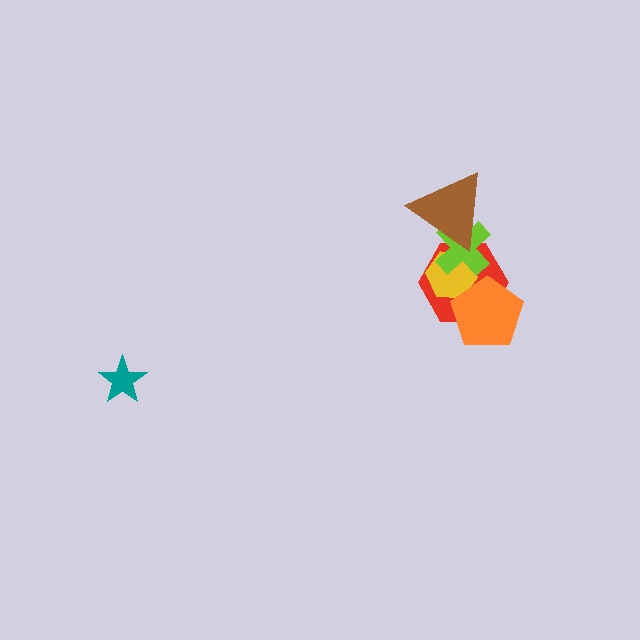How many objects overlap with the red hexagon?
4 objects overlap with the red hexagon.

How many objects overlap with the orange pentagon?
2 objects overlap with the orange pentagon.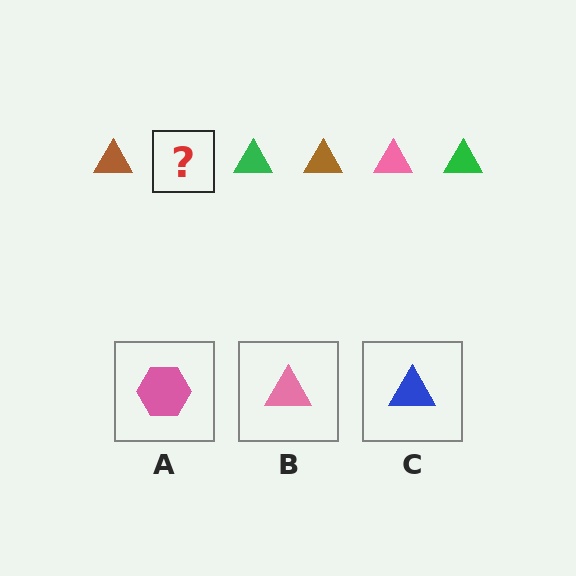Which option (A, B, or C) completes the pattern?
B.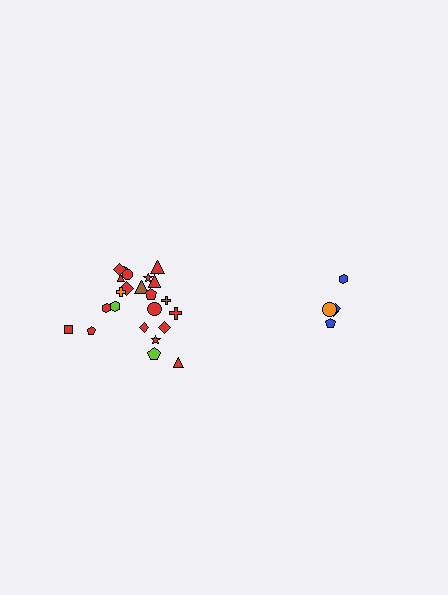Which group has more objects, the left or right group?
The left group.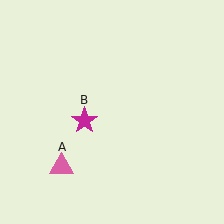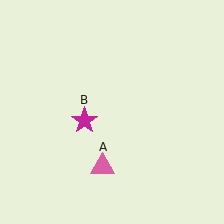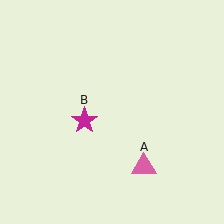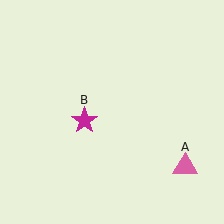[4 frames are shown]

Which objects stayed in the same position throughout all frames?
Magenta star (object B) remained stationary.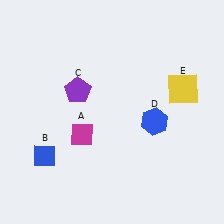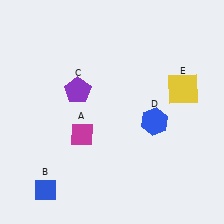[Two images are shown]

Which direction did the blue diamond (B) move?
The blue diamond (B) moved down.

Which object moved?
The blue diamond (B) moved down.